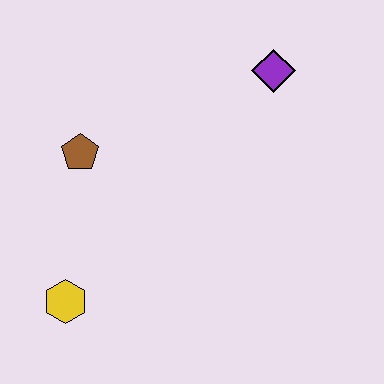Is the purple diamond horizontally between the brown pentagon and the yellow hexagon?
No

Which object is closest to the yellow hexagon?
The brown pentagon is closest to the yellow hexagon.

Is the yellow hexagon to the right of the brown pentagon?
No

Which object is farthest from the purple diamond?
The yellow hexagon is farthest from the purple diamond.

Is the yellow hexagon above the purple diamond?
No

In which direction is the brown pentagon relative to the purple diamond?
The brown pentagon is to the left of the purple diamond.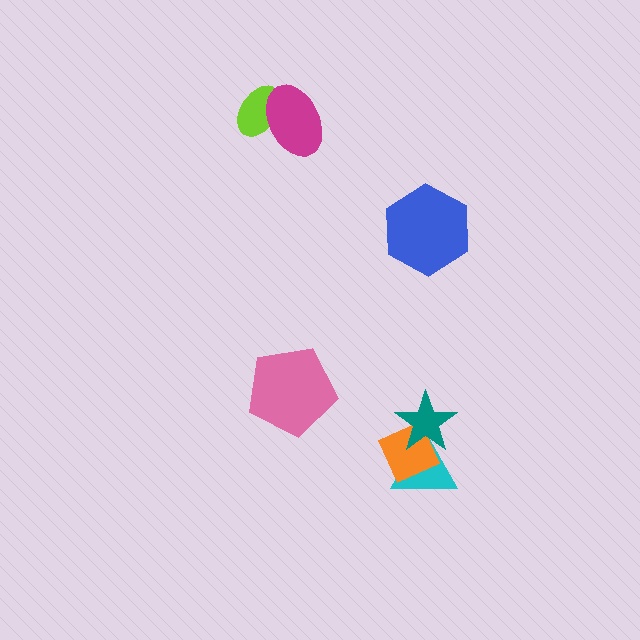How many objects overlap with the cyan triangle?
2 objects overlap with the cyan triangle.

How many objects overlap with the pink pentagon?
0 objects overlap with the pink pentagon.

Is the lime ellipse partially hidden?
Yes, it is partially covered by another shape.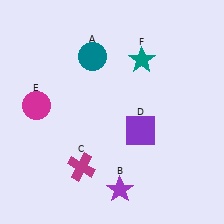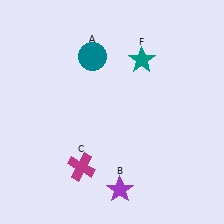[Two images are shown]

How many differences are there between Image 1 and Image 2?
There are 2 differences between the two images.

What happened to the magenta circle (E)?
The magenta circle (E) was removed in Image 2. It was in the top-left area of Image 1.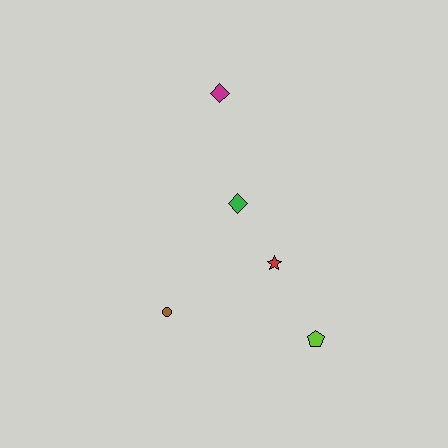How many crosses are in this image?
There are no crosses.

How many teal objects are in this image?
There are no teal objects.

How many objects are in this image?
There are 5 objects.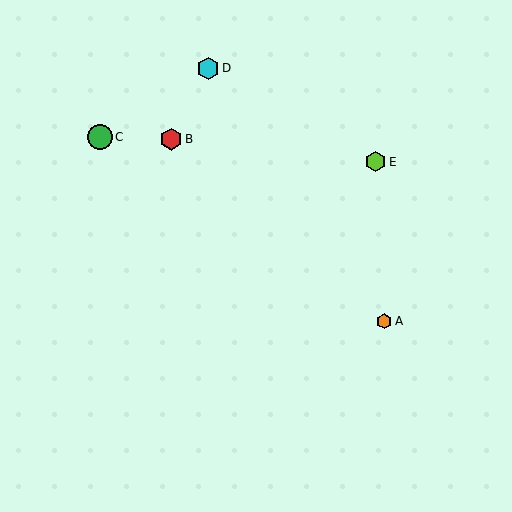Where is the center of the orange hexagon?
The center of the orange hexagon is at (384, 321).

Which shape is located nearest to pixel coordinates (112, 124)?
The green circle (labeled C) at (100, 137) is nearest to that location.